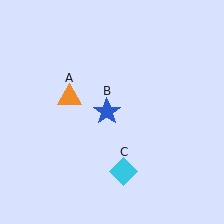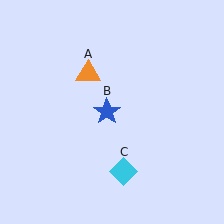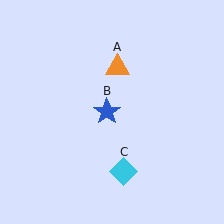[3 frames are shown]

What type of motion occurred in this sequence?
The orange triangle (object A) rotated clockwise around the center of the scene.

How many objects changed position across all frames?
1 object changed position: orange triangle (object A).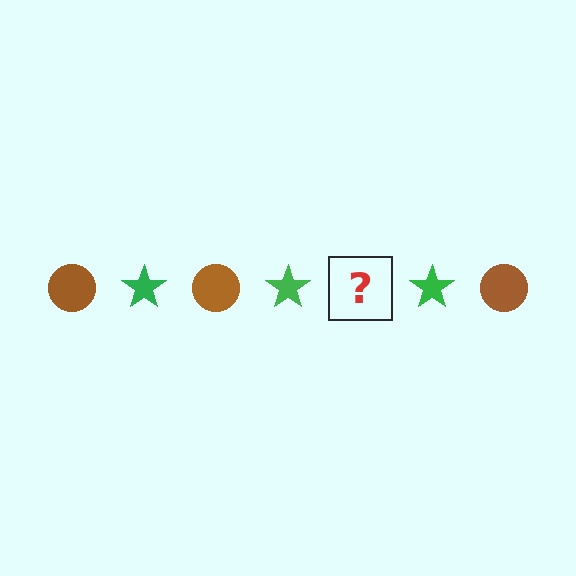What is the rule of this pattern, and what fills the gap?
The rule is that the pattern alternates between brown circle and green star. The gap should be filled with a brown circle.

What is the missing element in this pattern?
The missing element is a brown circle.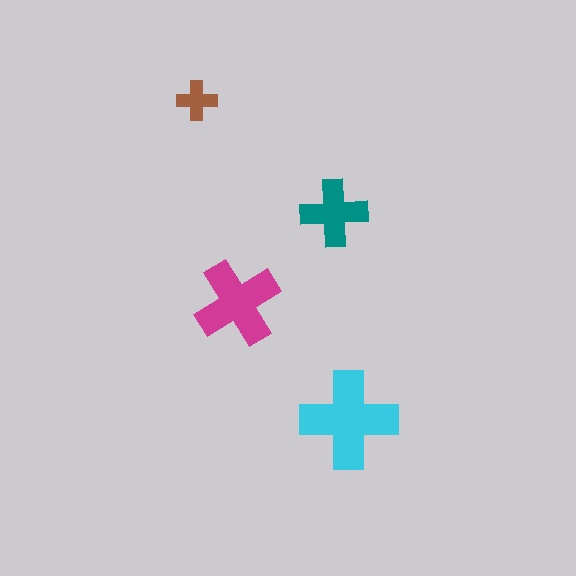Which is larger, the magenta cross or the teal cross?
The magenta one.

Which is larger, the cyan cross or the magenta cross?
The cyan one.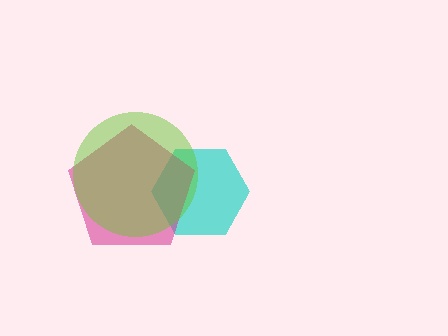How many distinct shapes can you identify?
There are 3 distinct shapes: a cyan hexagon, a magenta pentagon, a lime circle.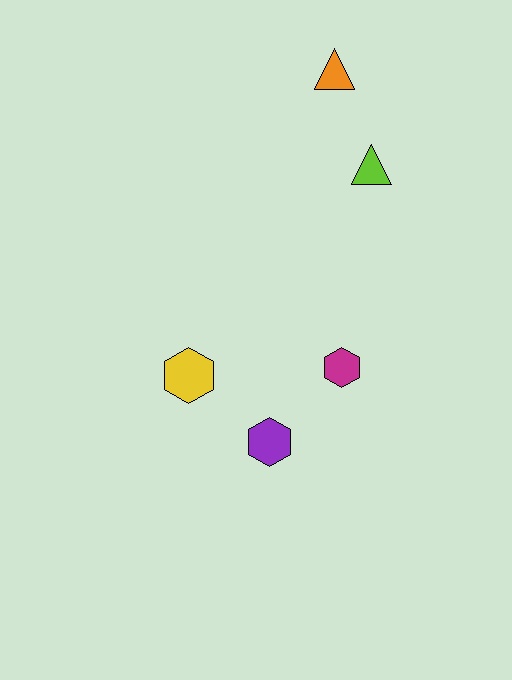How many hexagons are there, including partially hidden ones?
There are 3 hexagons.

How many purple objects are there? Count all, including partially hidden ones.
There is 1 purple object.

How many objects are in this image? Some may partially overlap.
There are 5 objects.